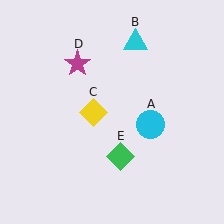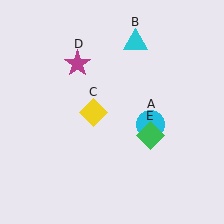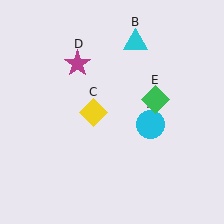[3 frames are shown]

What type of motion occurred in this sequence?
The green diamond (object E) rotated counterclockwise around the center of the scene.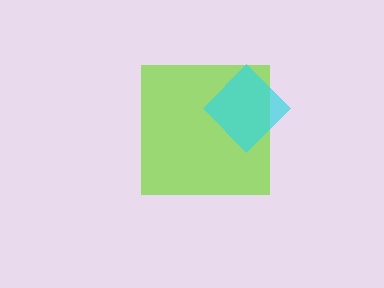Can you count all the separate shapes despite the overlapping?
Yes, there are 2 separate shapes.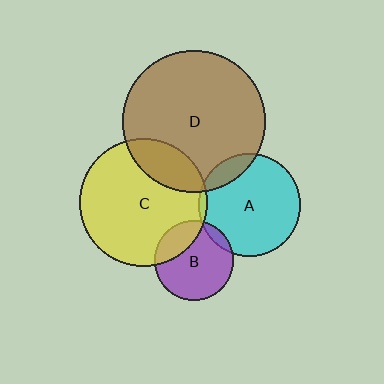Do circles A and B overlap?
Yes.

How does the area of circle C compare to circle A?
Approximately 1.6 times.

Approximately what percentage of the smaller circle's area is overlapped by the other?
Approximately 10%.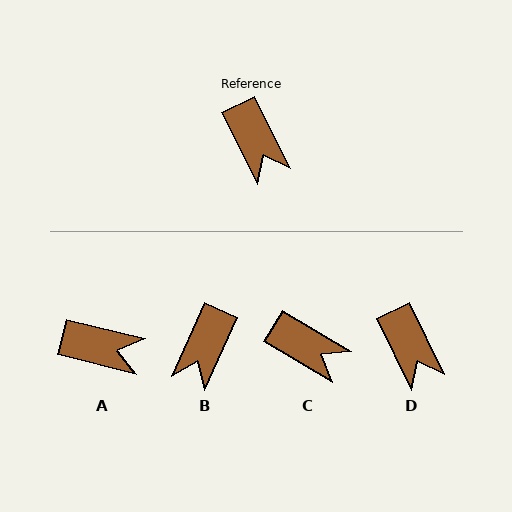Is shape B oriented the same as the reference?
No, it is off by about 50 degrees.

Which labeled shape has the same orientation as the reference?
D.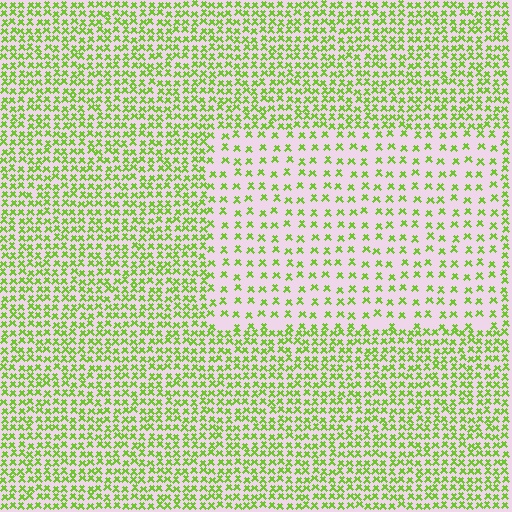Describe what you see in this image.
The image contains small lime elements arranged at two different densities. A rectangle-shaped region is visible where the elements are less densely packed than the surrounding area.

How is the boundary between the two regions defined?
The boundary is defined by a change in element density (approximately 2.2x ratio). All elements are the same color, size, and shape.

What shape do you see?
I see a rectangle.